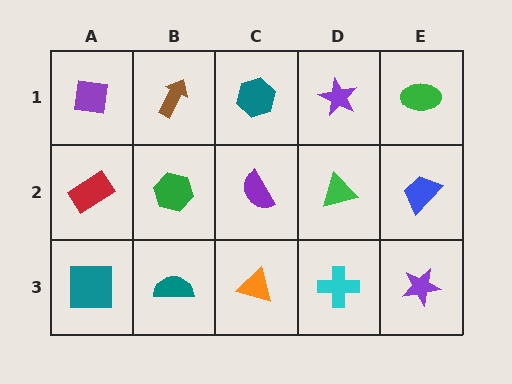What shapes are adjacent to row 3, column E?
A blue trapezoid (row 2, column E), a cyan cross (row 3, column D).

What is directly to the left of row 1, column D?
A teal hexagon.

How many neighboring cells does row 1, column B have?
3.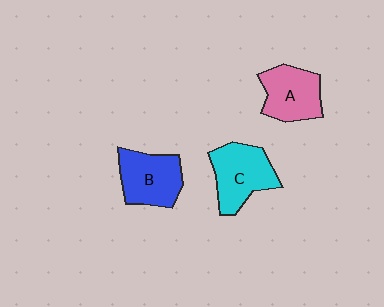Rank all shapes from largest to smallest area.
From largest to smallest: C (cyan), B (blue), A (pink).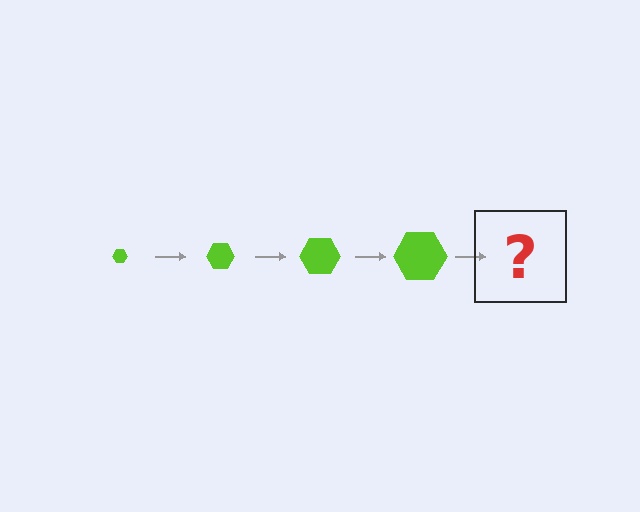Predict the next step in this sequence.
The next step is a lime hexagon, larger than the previous one.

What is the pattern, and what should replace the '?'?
The pattern is that the hexagon gets progressively larger each step. The '?' should be a lime hexagon, larger than the previous one.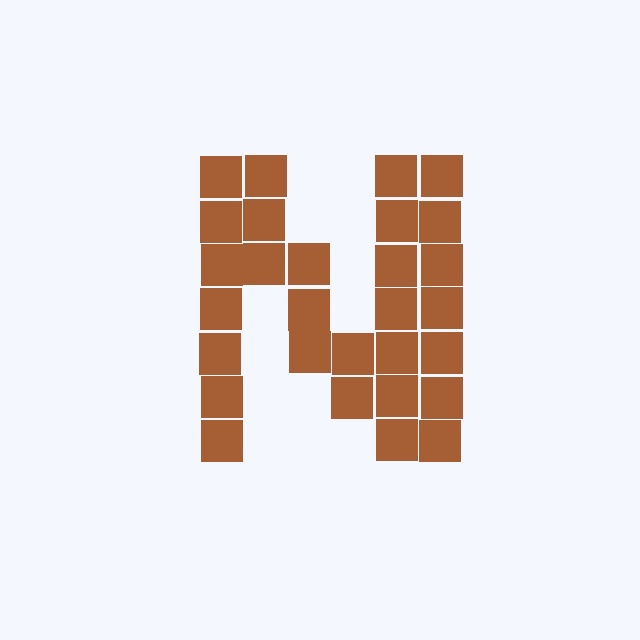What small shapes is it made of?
It is made of small squares.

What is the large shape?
The large shape is the letter N.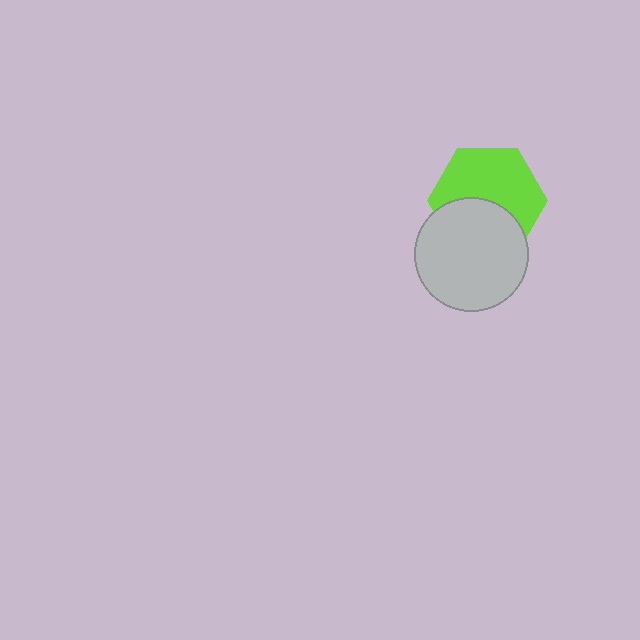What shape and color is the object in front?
The object in front is a light gray circle.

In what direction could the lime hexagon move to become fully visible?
The lime hexagon could move up. That would shift it out from behind the light gray circle entirely.